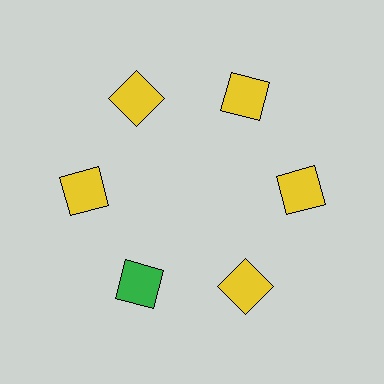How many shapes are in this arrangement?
There are 6 shapes arranged in a ring pattern.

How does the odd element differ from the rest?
It has a different color: green instead of yellow.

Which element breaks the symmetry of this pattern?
The green square at roughly the 7 o'clock position breaks the symmetry. All other shapes are yellow squares.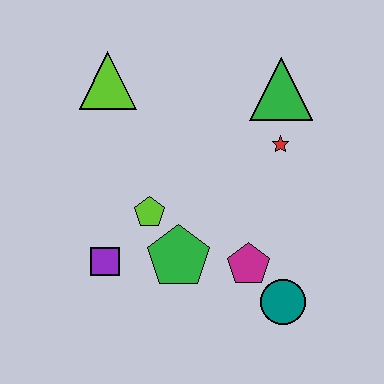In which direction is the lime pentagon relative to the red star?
The lime pentagon is to the left of the red star.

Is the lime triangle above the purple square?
Yes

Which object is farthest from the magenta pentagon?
The lime triangle is farthest from the magenta pentagon.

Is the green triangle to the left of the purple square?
No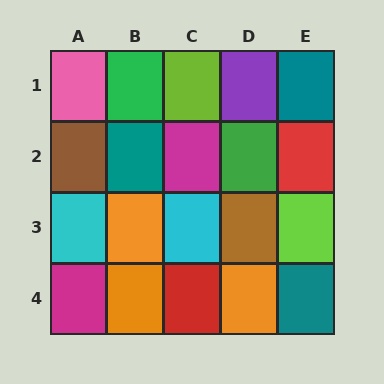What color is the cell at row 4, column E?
Teal.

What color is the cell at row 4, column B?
Orange.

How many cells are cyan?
2 cells are cyan.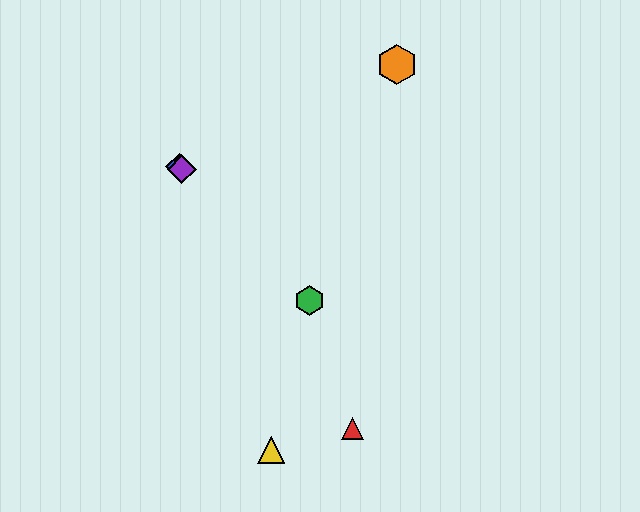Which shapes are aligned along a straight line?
The blue diamond, the green hexagon, the purple diamond are aligned along a straight line.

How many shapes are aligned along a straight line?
3 shapes (the blue diamond, the green hexagon, the purple diamond) are aligned along a straight line.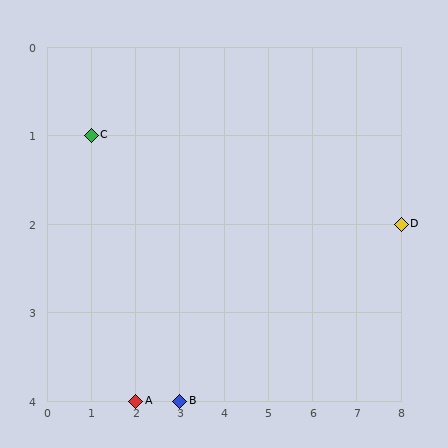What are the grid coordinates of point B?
Point B is at grid coordinates (3, 4).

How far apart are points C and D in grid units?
Points C and D are 7 columns and 1 row apart (about 7.1 grid units diagonally).